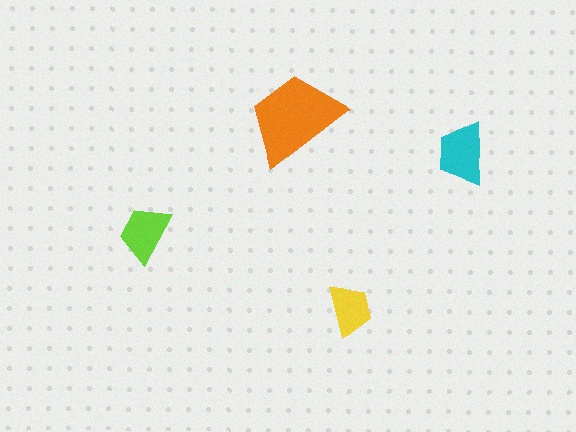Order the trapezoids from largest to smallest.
the orange one, the cyan one, the lime one, the yellow one.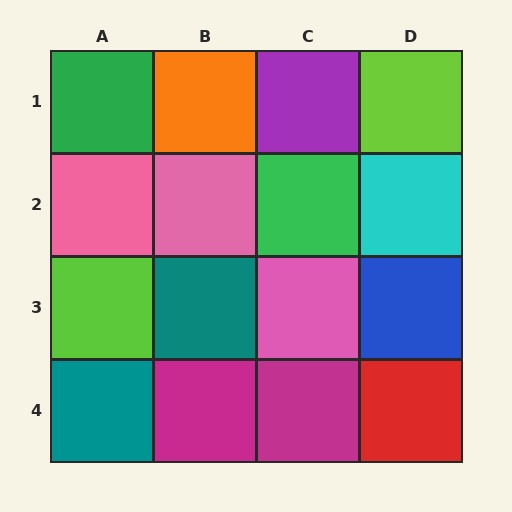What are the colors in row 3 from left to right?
Lime, teal, pink, blue.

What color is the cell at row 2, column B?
Pink.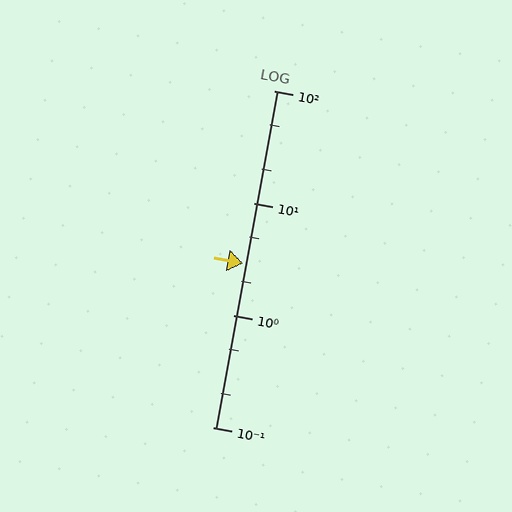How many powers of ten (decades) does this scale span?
The scale spans 3 decades, from 0.1 to 100.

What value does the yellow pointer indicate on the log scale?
The pointer indicates approximately 2.9.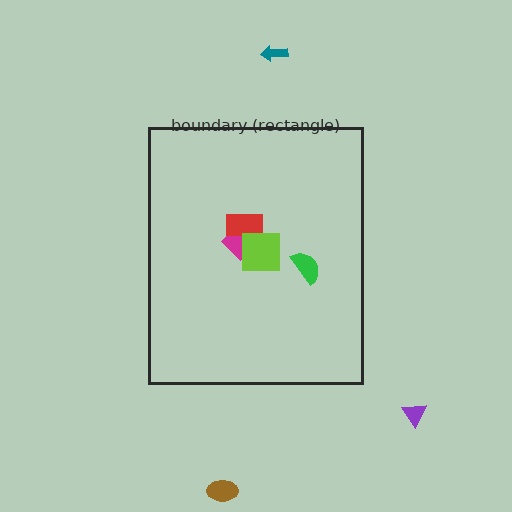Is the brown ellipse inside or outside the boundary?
Outside.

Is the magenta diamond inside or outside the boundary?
Inside.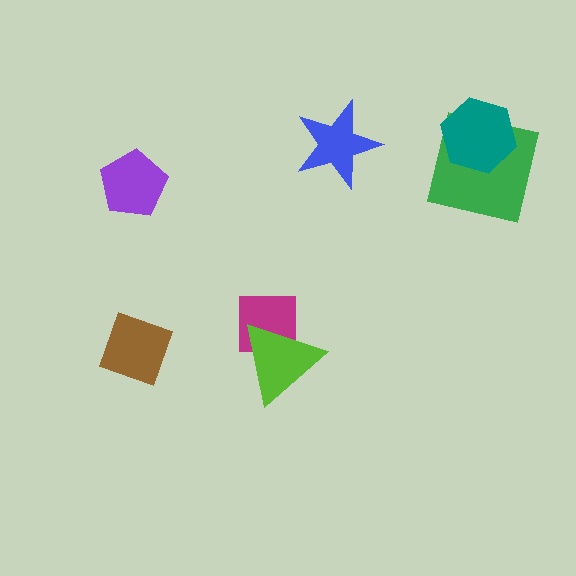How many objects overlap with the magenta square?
1 object overlaps with the magenta square.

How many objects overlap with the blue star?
0 objects overlap with the blue star.